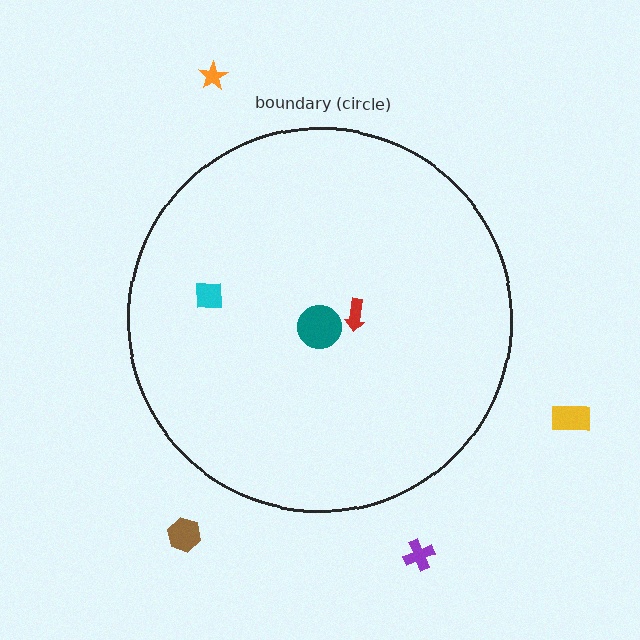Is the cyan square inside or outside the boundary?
Inside.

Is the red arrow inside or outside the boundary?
Inside.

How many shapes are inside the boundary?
3 inside, 4 outside.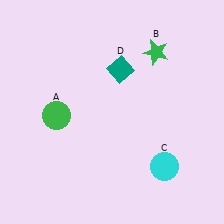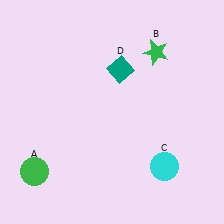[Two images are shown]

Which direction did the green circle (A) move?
The green circle (A) moved down.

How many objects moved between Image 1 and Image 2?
1 object moved between the two images.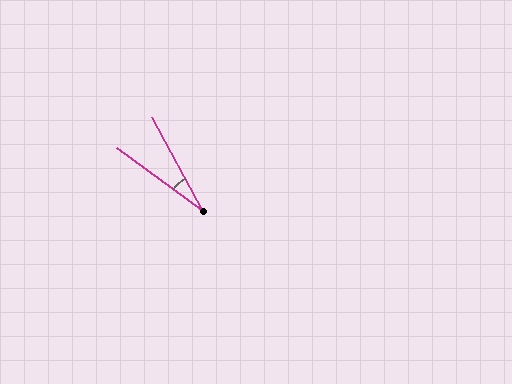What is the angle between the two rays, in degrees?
Approximately 25 degrees.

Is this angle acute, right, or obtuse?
It is acute.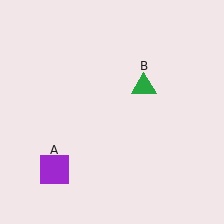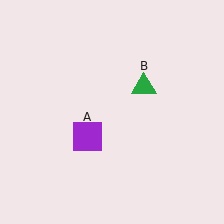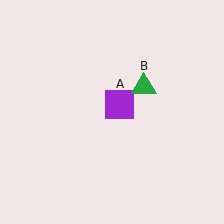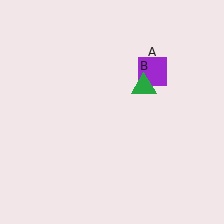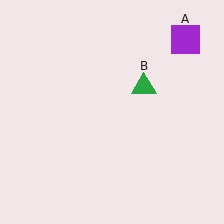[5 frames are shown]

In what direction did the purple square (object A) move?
The purple square (object A) moved up and to the right.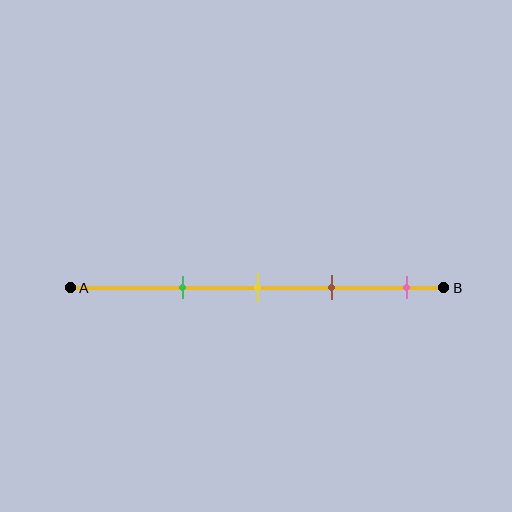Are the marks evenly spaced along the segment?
Yes, the marks are approximately evenly spaced.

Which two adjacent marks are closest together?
The yellow and brown marks are the closest adjacent pair.